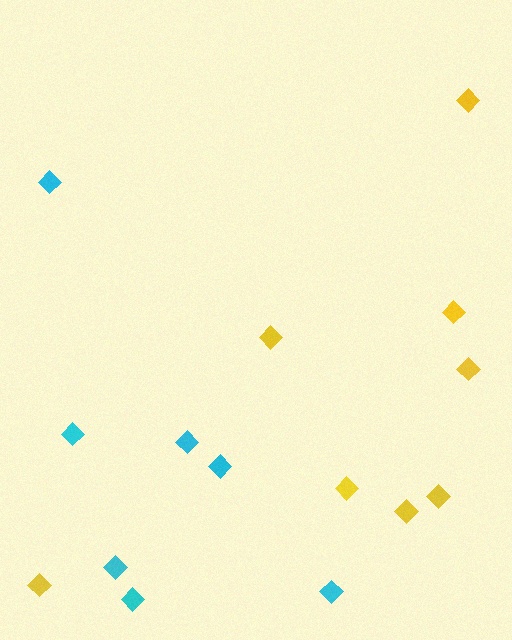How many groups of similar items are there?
There are 2 groups: one group of cyan diamonds (7) and one group of yellow diamonds (8).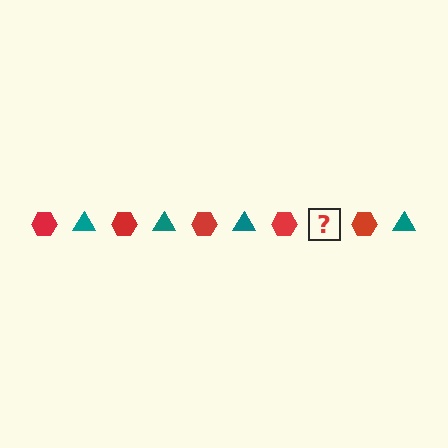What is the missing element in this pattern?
The missing element is a teal triangle.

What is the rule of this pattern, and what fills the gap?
The rule is that the pattern alternates between red hexagon and teal triangle. The gap should be filled with a teal triangle.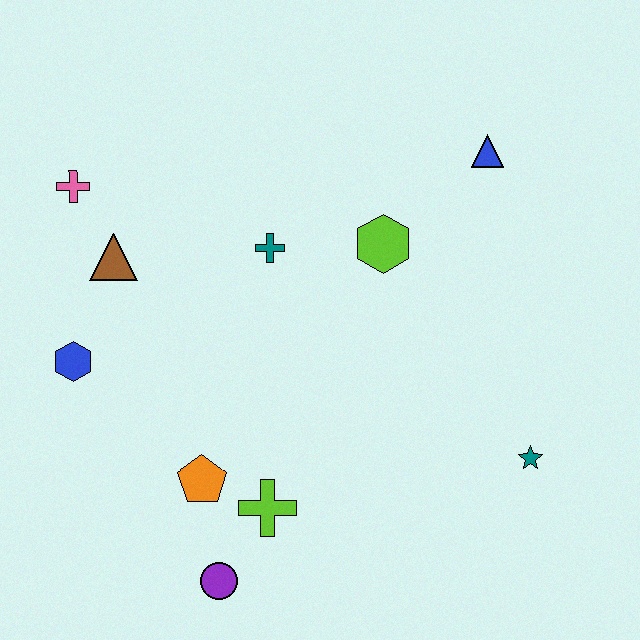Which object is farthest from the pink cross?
The teal star is farthest from the pink cross.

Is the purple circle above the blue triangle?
No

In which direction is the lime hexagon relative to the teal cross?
The lime hexagon is to the right of the teal cross.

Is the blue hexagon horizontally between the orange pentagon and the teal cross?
No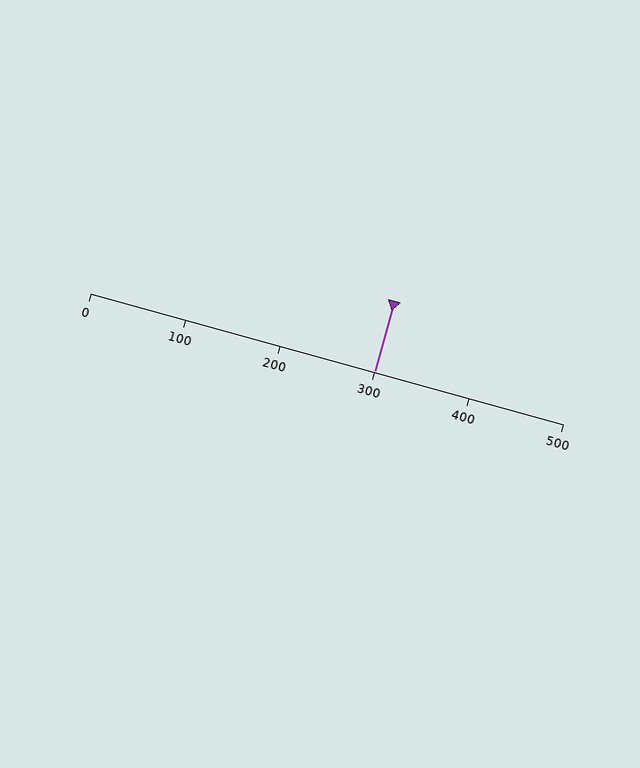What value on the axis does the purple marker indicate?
The marker indicates approximately 300.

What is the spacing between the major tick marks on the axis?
The major ticks are spaced 100 apart.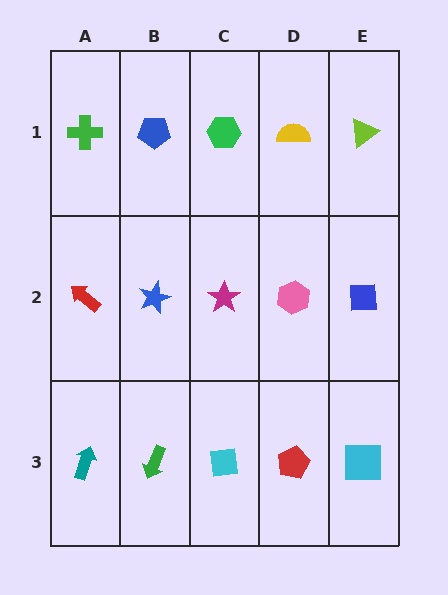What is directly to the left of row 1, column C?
A blue pentagon.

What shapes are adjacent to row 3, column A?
A red arrow (row 2, column A), a green arrow (row 3, column B).